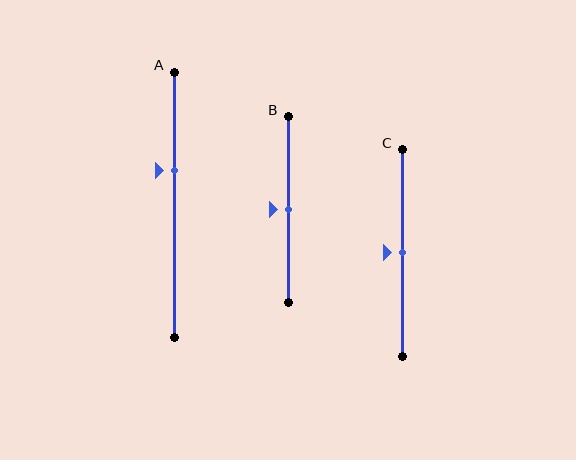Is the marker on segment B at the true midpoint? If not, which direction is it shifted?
Yes, the marker on segment B is at the true midpoint.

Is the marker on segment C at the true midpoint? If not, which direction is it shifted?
Yes, the marker on segment C is at the true midpoint.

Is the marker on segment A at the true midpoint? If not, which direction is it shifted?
No, the marker on segment A is shifted upward by about 13% of the segment length.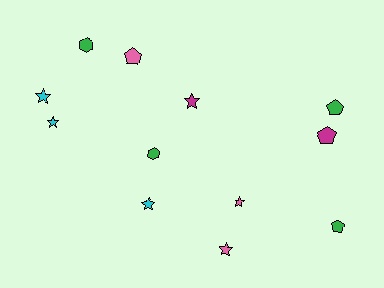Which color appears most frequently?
Green, with 4 objects.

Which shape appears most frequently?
Star, with 6 objects.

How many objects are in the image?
There are 12 objects.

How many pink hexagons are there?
There are no pink hexagons.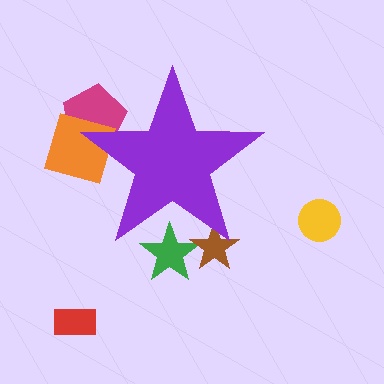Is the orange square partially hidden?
Yes, the orange square is partially hidden behind the purple star.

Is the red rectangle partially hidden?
No, the red rectangle is fully visible.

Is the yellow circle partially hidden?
No, the yellow circle is fully visible.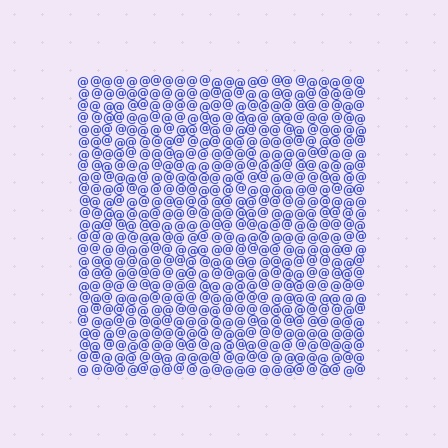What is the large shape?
The large shape is a square.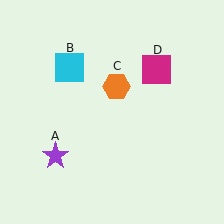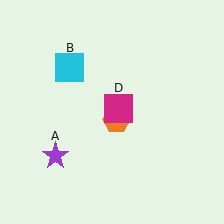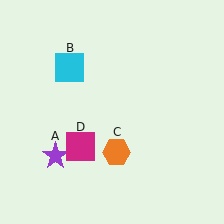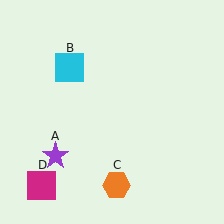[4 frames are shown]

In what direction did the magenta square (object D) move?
The magenta square (object D) moved down and to the left.